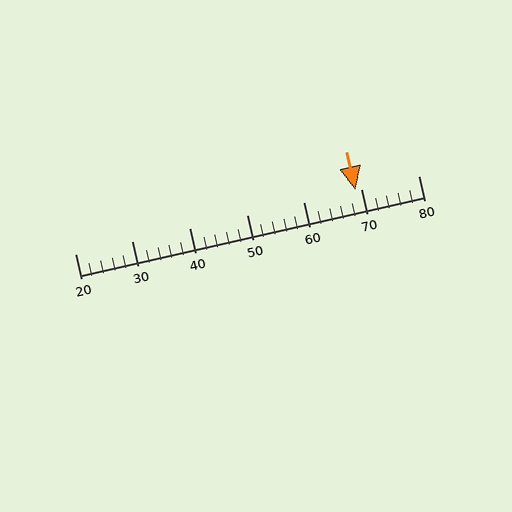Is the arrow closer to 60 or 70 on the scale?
The arrow is closer to 70.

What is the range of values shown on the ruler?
The ruler shows values from 20 to 80.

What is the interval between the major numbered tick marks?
The major tick marks are spaced 10 units apart.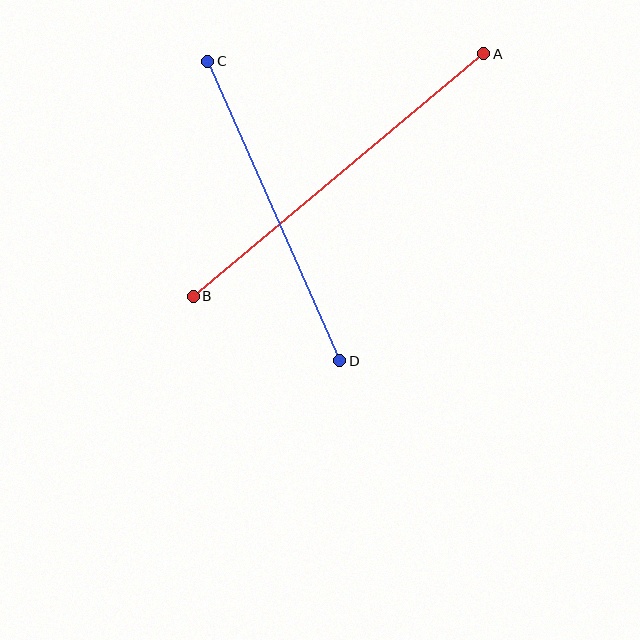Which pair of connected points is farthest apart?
Points A and B are farthest apart.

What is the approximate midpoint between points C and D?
The midpoint is at approximately (274, 211) pixels.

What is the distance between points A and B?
The distance is approximately 379 pixels.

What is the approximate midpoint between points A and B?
The midpoint is at approximately (339, 175) pixels.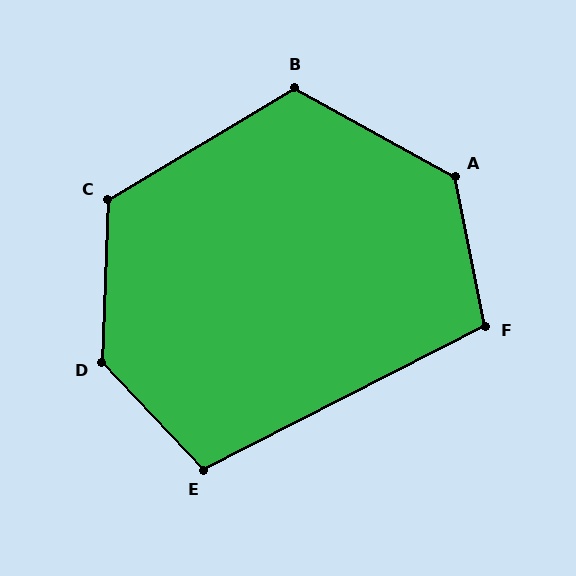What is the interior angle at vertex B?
Approximately 120 degrees (obtuse).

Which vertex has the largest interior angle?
D, at approximately 134 degrees.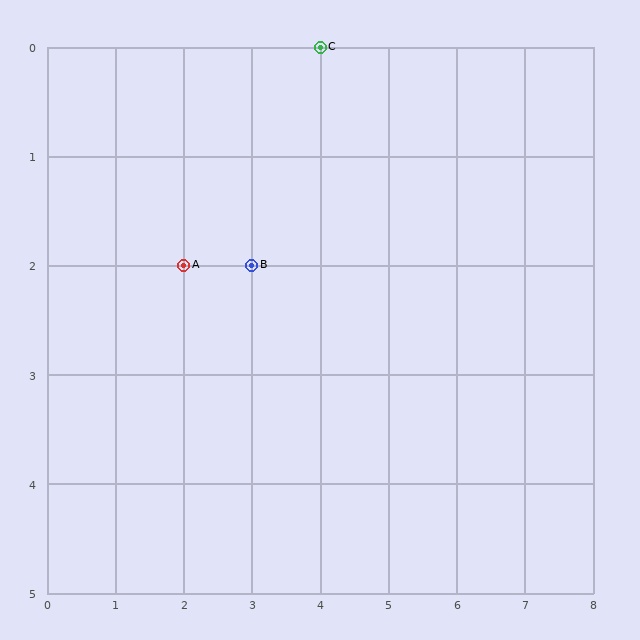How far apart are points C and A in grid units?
Points C and A are 2 columns and 2 rows apart (about 2.8 grid units diagonally).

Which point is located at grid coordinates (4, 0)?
Point C is at (4, 0).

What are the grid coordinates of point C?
Point C is at grid coordinates (4, 0).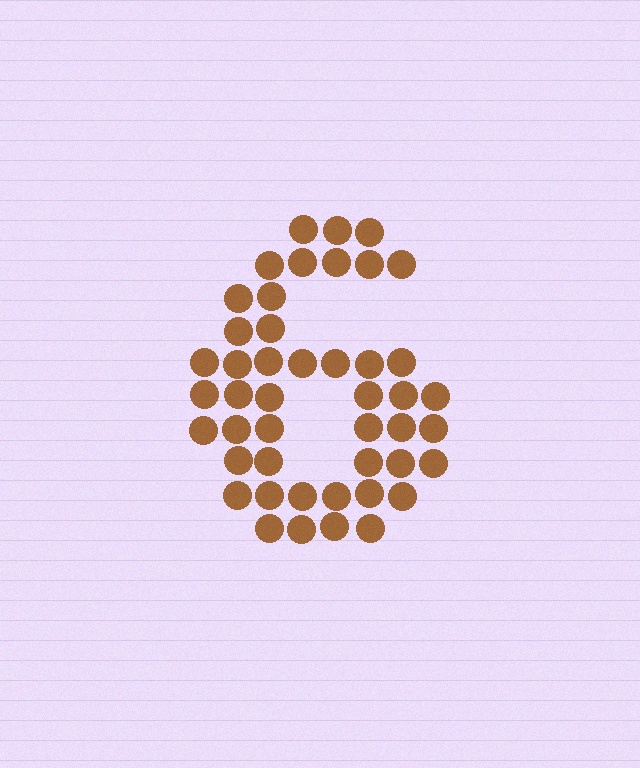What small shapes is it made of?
It is made of small circles.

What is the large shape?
The large shape is the digit 6.